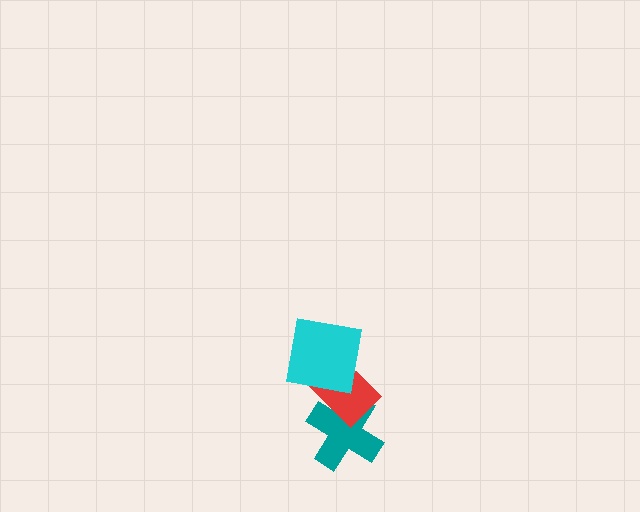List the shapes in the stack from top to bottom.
From top to bottom: the cyan square, the red rectangle, the teal cross.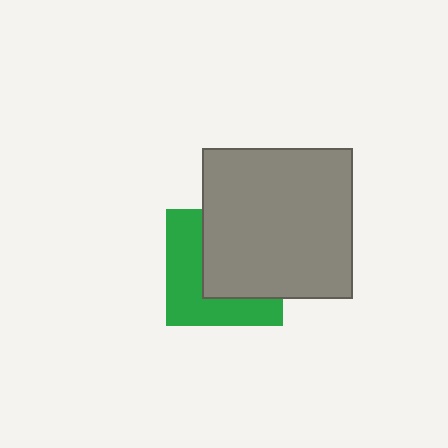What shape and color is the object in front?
The object in front is a gray square.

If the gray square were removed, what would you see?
You would see the complete green square.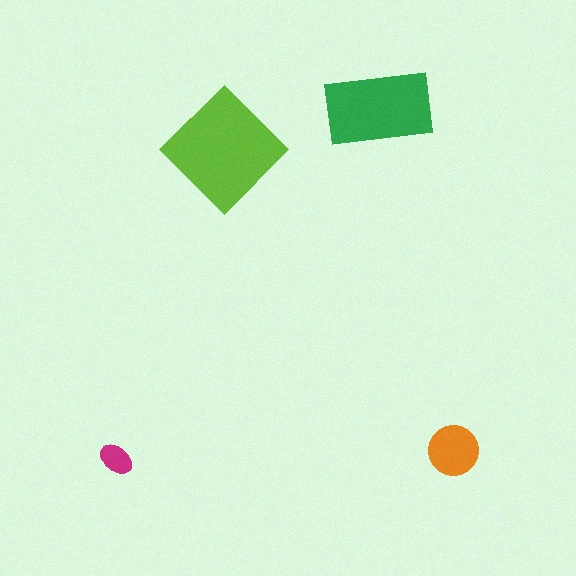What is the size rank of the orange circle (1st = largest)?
3rd.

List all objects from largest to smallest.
The lime diamond, the green rectangle, the orange circle, the magenta ellipse.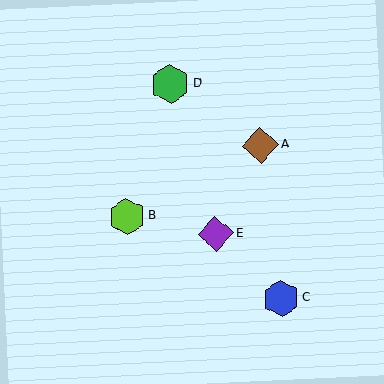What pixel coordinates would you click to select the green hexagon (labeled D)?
Click at (170, 84) to select the green hexagon D.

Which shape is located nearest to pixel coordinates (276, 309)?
The blue hexagon (labeled C) at (281, 298) is nearest to that location.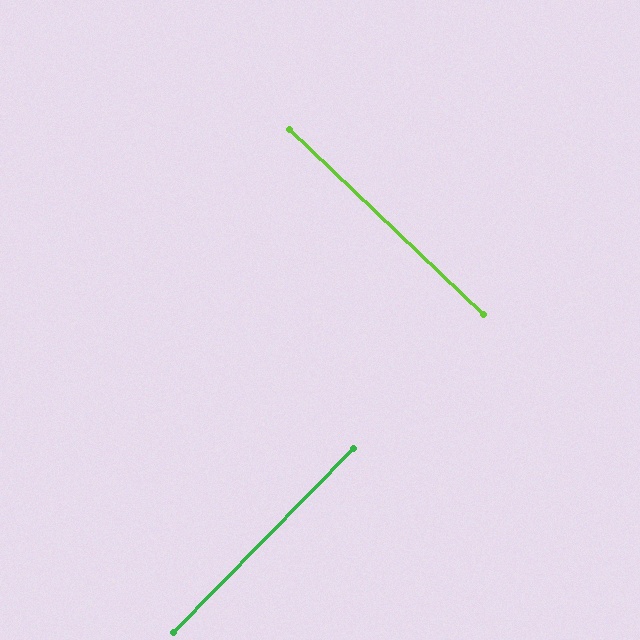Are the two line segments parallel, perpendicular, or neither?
Perpendicular — they meet at approximately 89°.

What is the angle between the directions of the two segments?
Approximately 89 degrees.